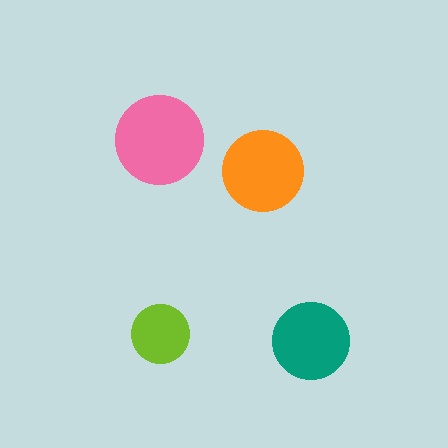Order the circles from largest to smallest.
the pink one, the orange one, the teal one, the lime one.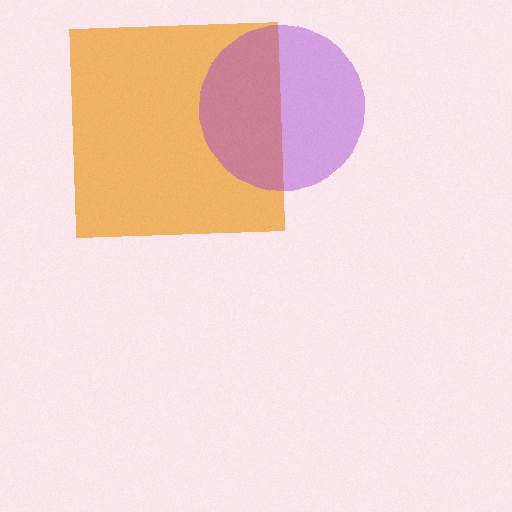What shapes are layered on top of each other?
The layered shapes are: an orange square, a purple circle.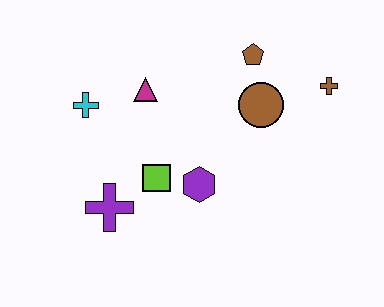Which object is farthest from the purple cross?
The brown cross is farthest from the purple cross.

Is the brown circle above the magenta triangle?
No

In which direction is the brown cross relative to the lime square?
The brown cross is to the right of the lime square.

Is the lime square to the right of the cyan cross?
Yes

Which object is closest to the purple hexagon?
The lime square is closest to the purple hexagon.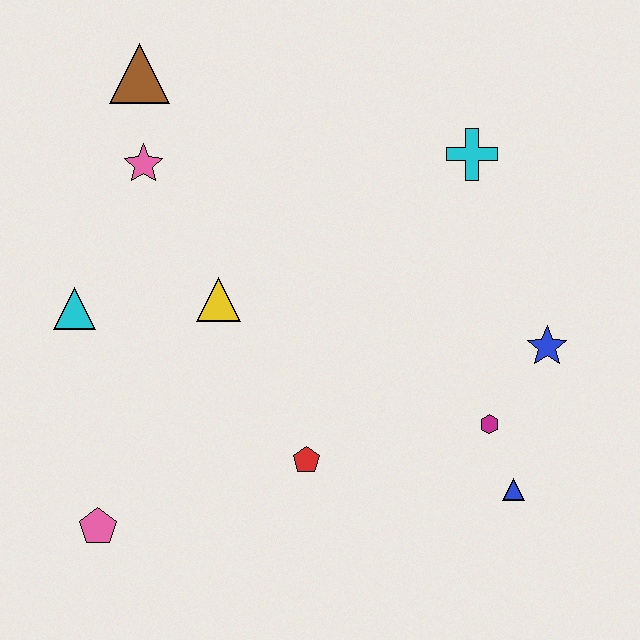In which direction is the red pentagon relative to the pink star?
The red pentagon is below the pink star.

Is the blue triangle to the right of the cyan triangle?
Yes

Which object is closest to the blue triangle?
The magenta hexagon is closest to the blue triangle.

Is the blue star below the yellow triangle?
Yes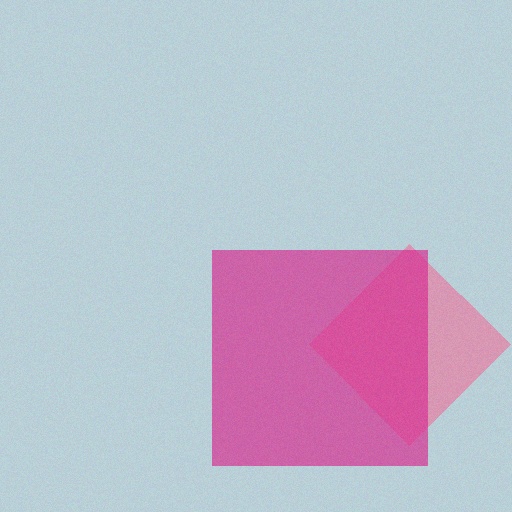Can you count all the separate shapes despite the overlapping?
Yes, there are 2 separate shapes.